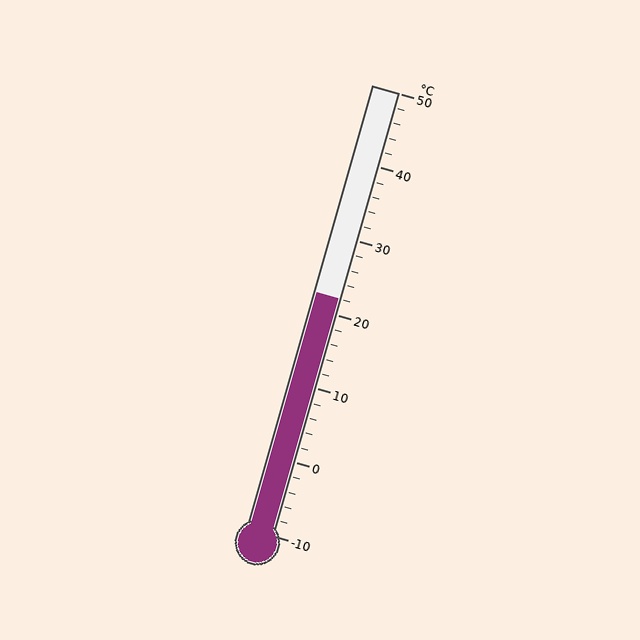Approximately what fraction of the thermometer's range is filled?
The thermometer is filled to approximately 55% of its range.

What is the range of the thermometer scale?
The thermometer scale ranges from -10°C to 50°C.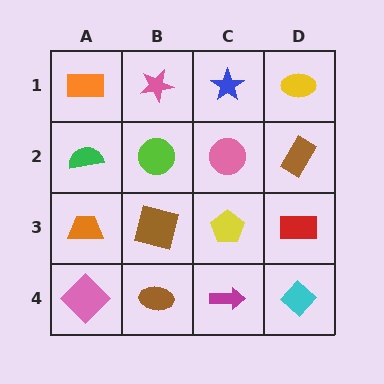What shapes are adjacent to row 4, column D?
A red rectangle (row 3, column D), a magenta arrow (row 4, column C).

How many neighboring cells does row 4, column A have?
2.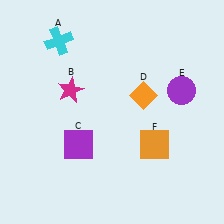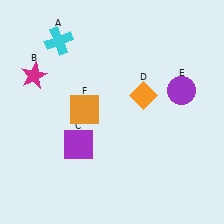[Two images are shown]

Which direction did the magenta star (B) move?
The magenta star (B) moved left.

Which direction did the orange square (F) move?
The orange square (F) moved left.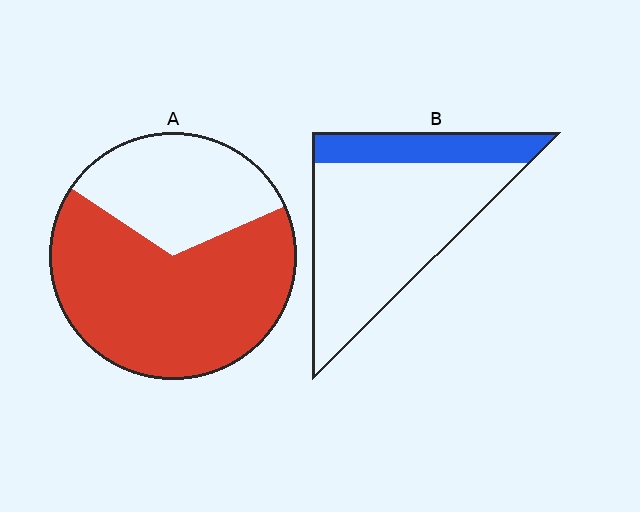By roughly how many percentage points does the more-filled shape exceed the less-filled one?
By roughly 45 percentage points (A over B).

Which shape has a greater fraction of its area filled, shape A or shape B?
Shape A.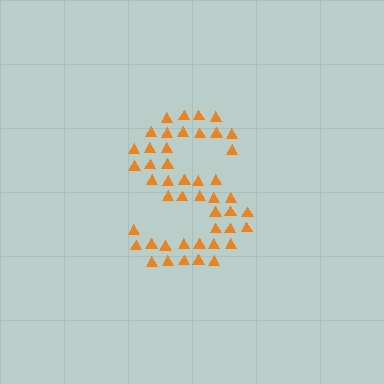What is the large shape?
The large shape is the letter S.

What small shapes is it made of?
It is made of small triangles.